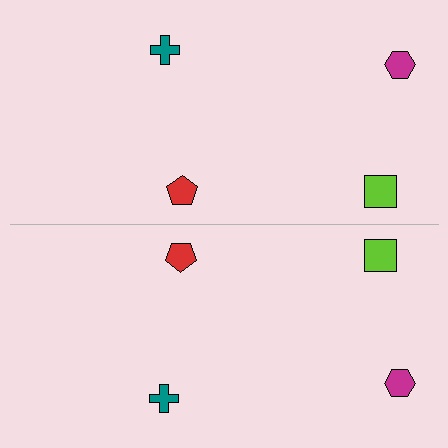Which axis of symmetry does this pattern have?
The pattern has a horizontal axis of symmetry running through the center of the image.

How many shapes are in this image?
There are 8 shapes in this image.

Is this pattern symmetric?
Yes, this pattern has bilateral (reflection) symmetry.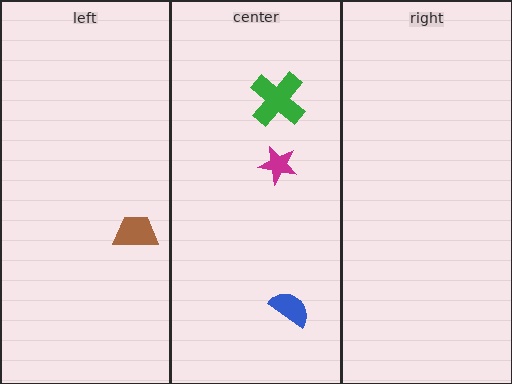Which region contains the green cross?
The center region.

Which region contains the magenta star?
The center region.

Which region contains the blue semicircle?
The center region.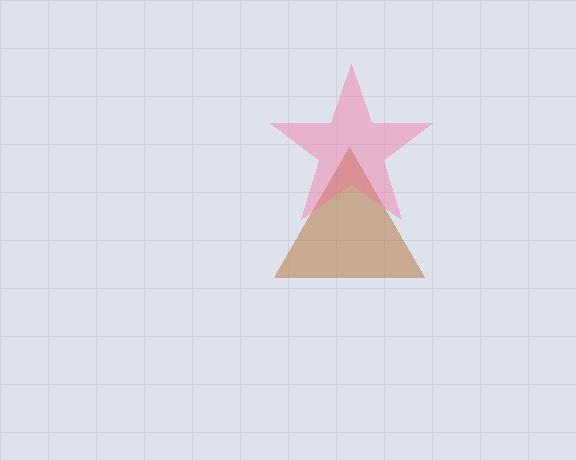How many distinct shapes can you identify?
There are 2 distinct shapes: a brown triangle, a pink star.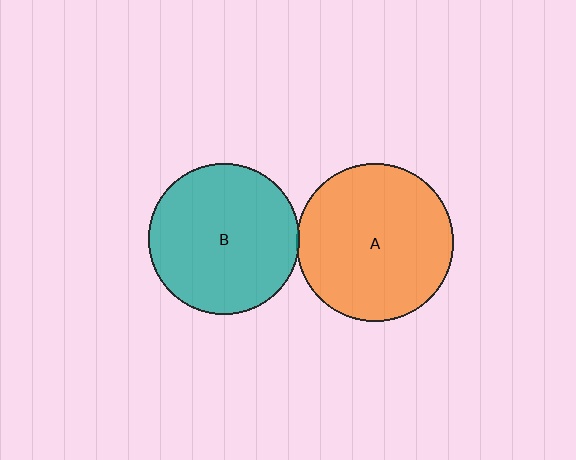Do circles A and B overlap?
Yes.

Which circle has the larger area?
Circle A (orange).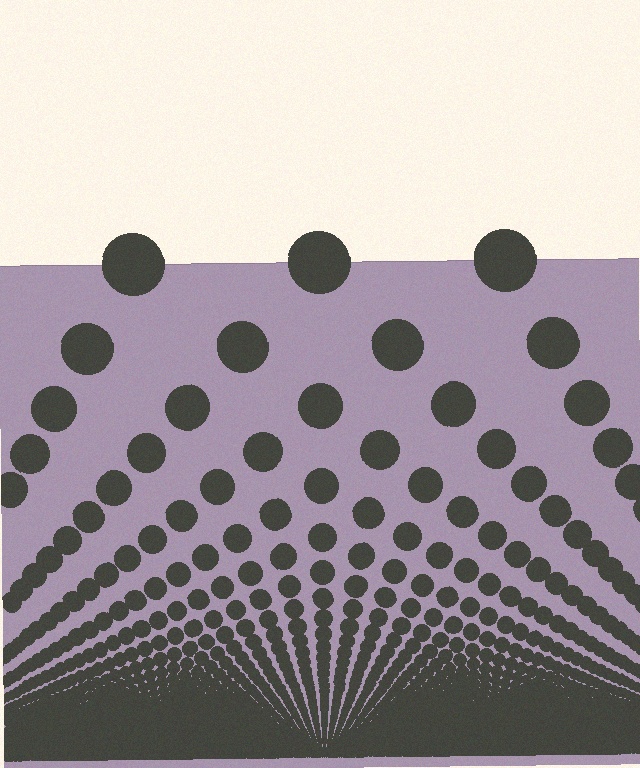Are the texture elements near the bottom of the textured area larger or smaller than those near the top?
Smaller. The gradient is inverted — elements near the bottom are smaller and denser.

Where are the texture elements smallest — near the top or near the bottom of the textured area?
Near the bottom.